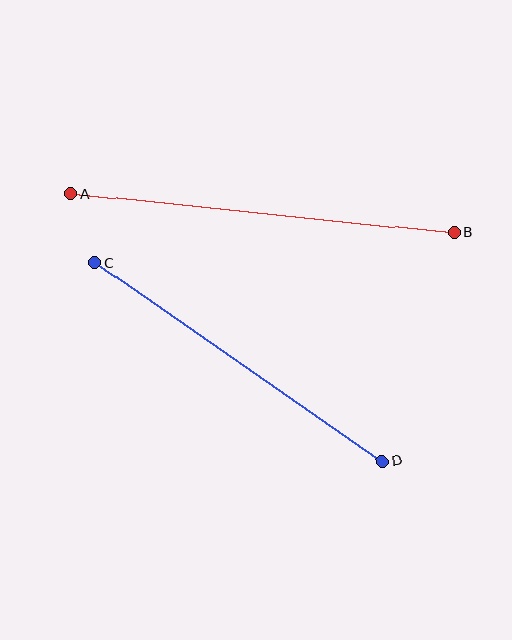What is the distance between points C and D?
The distance is approximately 350 pixels.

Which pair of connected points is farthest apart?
Points A and B are farthest apart.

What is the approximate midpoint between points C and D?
The midpoint is at approximately (238, 362) pixels.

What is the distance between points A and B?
The distance is approximately 386 pixels.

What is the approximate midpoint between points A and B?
The midpoint is at approximately (262, 213) pixels.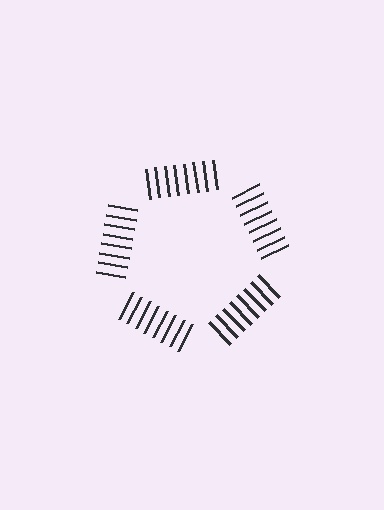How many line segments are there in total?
40 — 8 along each of the 5 edges.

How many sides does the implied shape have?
5 sides — the line-ends trace a pentagon.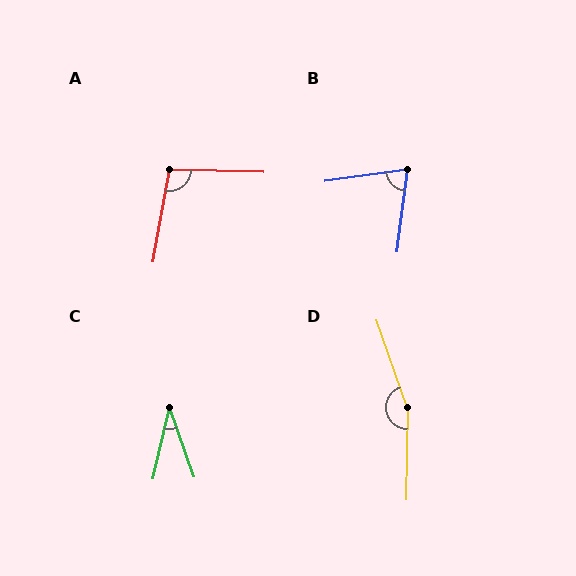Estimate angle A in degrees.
Approximately 98 degrees.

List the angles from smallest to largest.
C (32°), B (75°), A (98°), D (160°).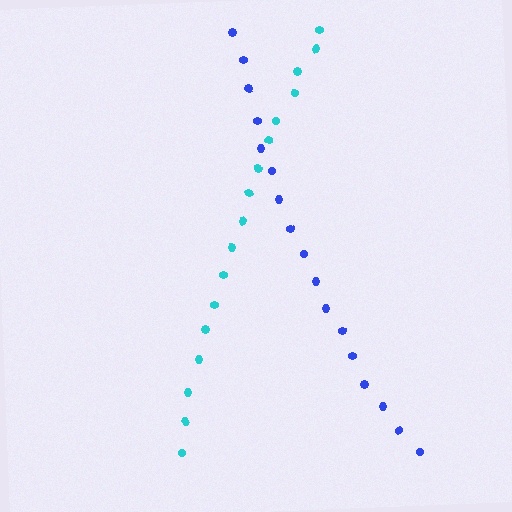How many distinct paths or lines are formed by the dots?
There are 2 distinct paths.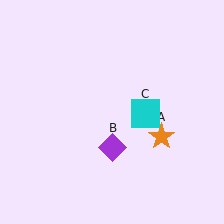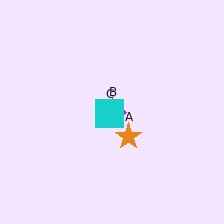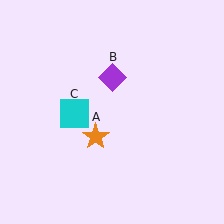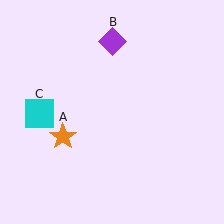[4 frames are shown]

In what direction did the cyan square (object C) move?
The cyan square (object C) moved left.